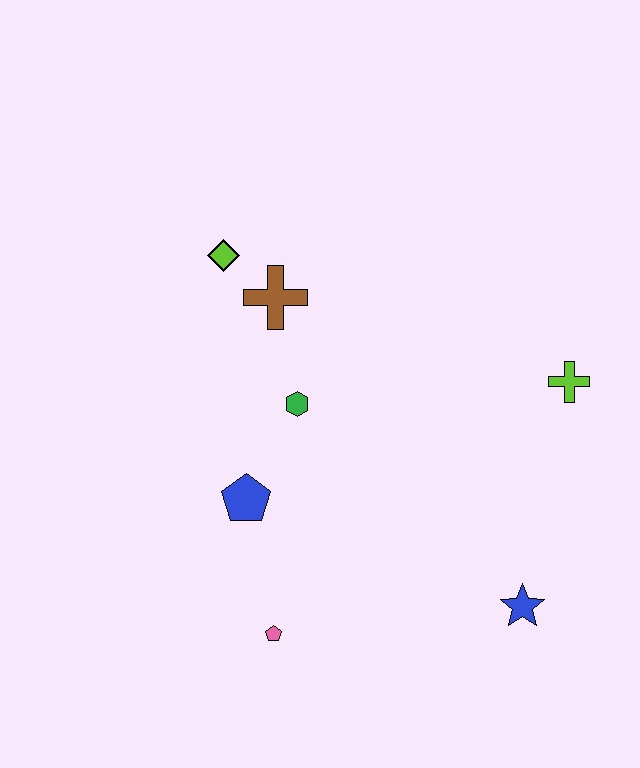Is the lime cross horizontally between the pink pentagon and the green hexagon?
No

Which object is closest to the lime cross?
The blue star is closest to the lime cross.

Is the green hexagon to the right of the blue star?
No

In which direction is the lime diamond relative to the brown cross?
The lime diamond is to the left of the brown cross.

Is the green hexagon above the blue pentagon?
Yes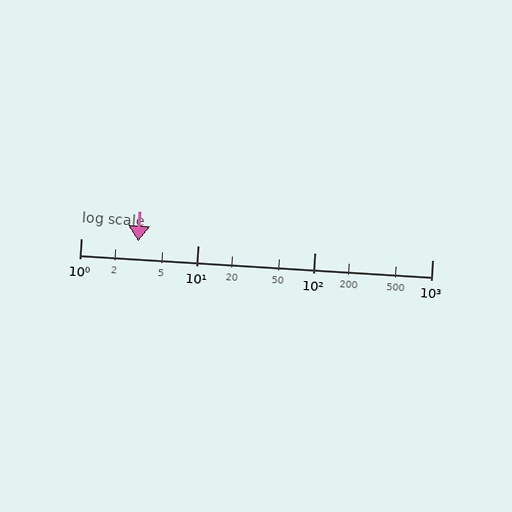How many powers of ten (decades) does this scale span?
The scale spans 3 decades, from 1 to 1000.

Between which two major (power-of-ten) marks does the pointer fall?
The pointer is between 1 and 10.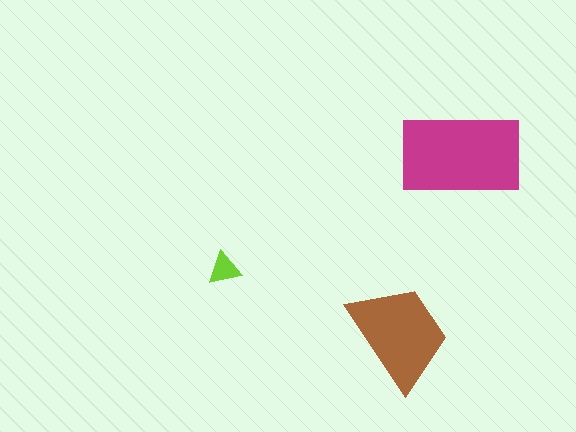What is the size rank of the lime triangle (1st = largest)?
3rd.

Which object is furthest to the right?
The magenta rectangle is rightmost.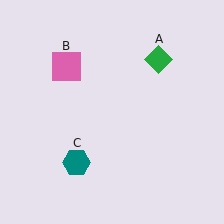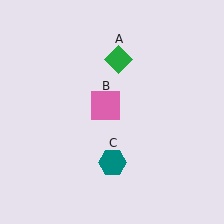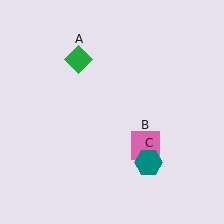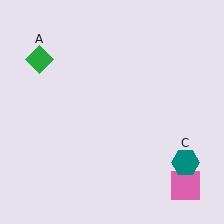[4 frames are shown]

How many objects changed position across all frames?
3 objects changed position: green diamond (object A), pink square (object B), teal hexagon (object C).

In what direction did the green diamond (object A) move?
The green diamond (object A) moved left.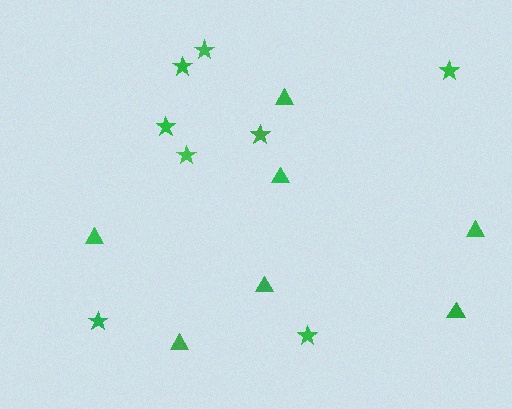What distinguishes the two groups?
There are 2 groups: one group of triangles (7) and one group of stars (8).